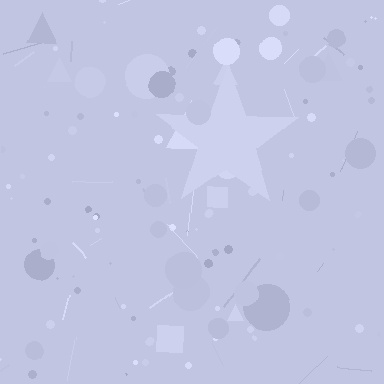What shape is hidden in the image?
A star is hidden in the image.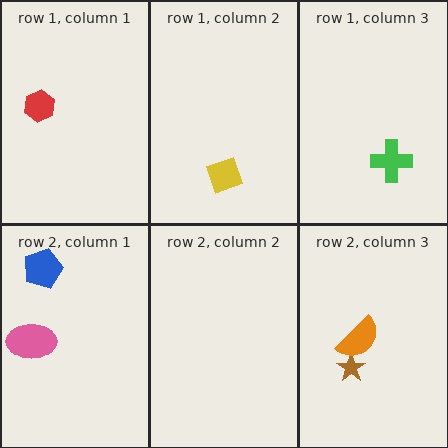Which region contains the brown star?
The row 2, column 3 region.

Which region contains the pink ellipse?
The row 2, column 1 region.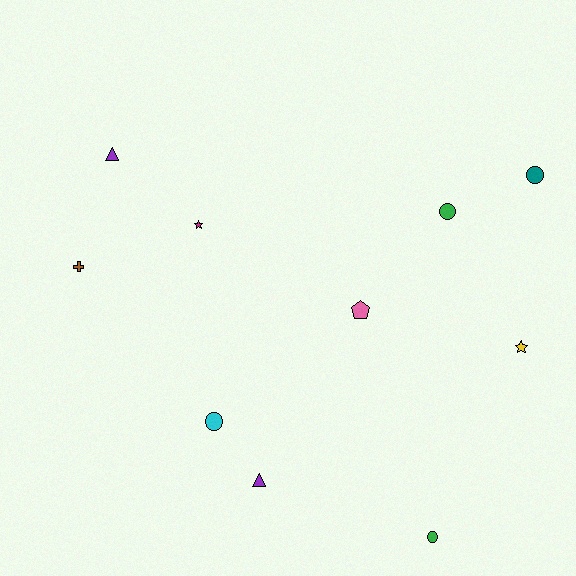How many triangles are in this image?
There are 2 triangles.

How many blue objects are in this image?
There are no blue objects.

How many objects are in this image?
There are 10 objects.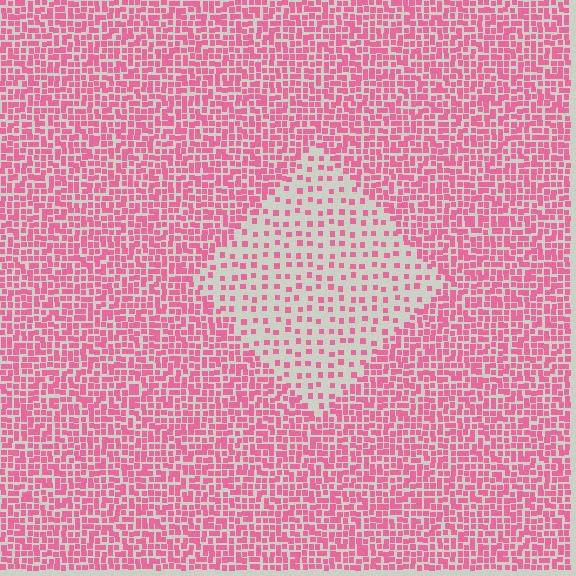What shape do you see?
I see a diamond.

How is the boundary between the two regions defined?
The boundary is defined by a change in element density (approximately 2.6x ratio). All elements are the same color, size, and shape.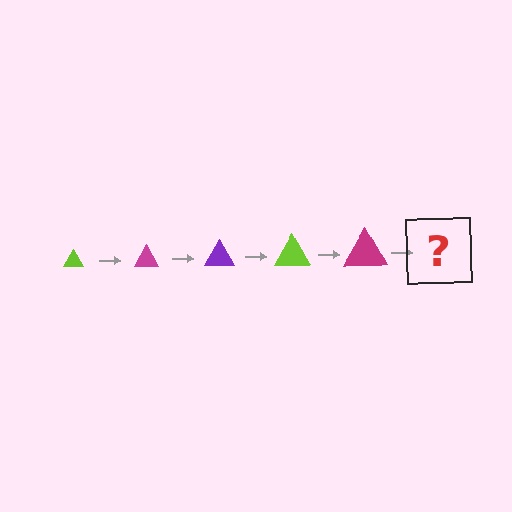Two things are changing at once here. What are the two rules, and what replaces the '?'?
The two rules are that the triangle grows larger each step and the color cycles through lime, magenta, and purple. The '?' should be a purple triangle, larger than the previous one.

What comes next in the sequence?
The next element should be a purple triangle, larger than the previous one.